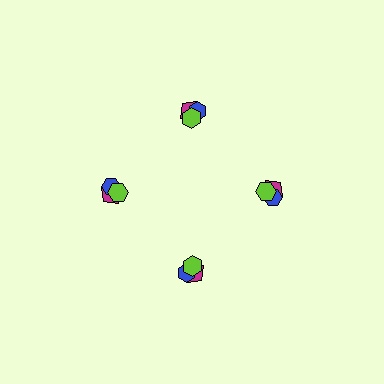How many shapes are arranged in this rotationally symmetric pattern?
There are 12 shapes, arranged in 4 groups of 3.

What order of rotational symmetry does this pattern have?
This pattern has 4-fold rotational symmetry.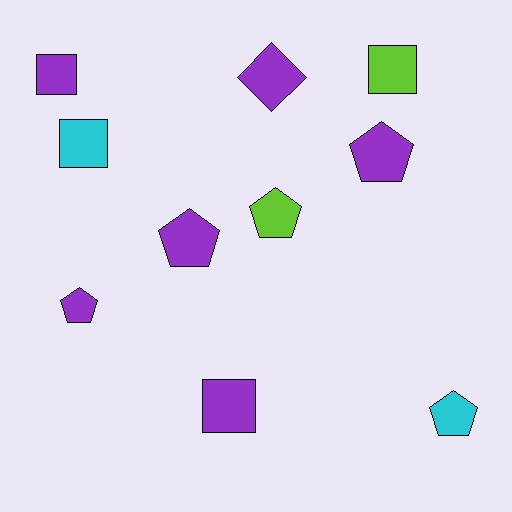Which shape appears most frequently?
Pentagon, with 5 objects.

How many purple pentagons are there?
There are 3 purple pentagons.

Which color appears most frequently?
Purple, with 6 objects.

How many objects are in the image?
There are 10 objects.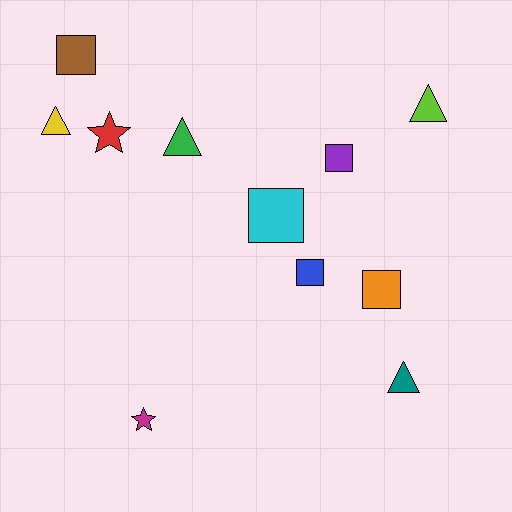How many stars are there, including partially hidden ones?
There are 2 stars.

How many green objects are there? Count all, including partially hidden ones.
There is 1 green object.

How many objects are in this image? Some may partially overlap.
There are 11 objects.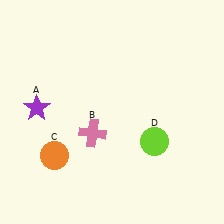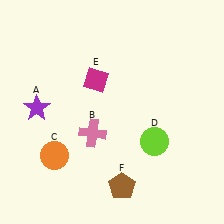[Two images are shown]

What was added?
A magenta diamond (E), a brown pentagon (F) were added in Image 2.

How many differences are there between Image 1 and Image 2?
There are 2 differences between the two images.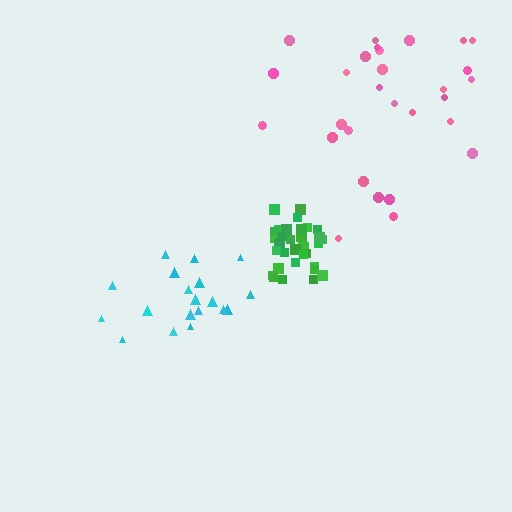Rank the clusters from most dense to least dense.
green, cyan, pink.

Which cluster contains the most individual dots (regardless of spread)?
Green (32).